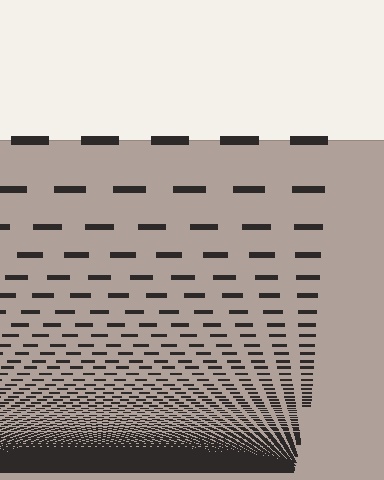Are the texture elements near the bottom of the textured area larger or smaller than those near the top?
Smaller. The gradient is inverted — elements near the bottom are smaller and denser.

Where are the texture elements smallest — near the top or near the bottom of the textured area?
Near the bottom.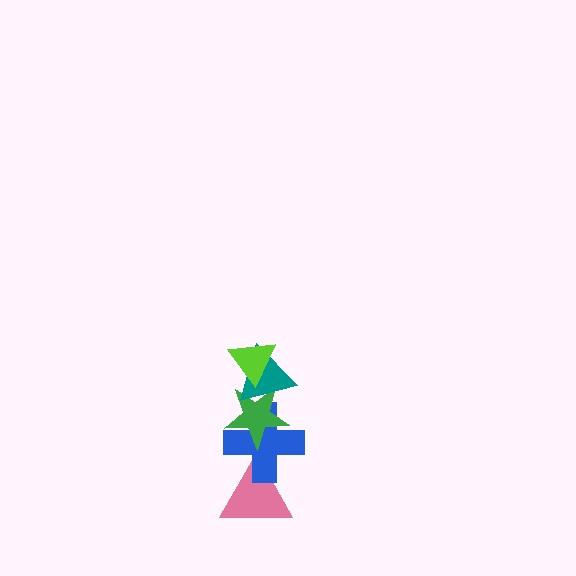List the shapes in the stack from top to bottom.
From top to bottom: the lime triangle, the teal triangle, the green star, the blue cross, the pink triangle.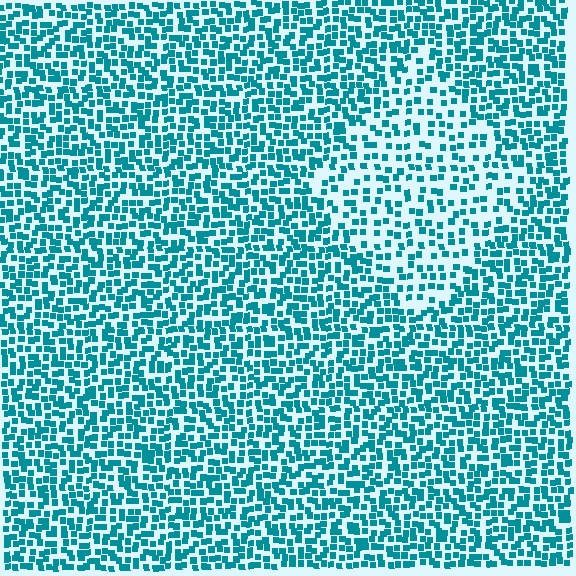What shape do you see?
I see a diamond.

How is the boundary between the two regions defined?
The boundary is defined by a change in element density (approximately 1.8x ratio). All elements are the same color, size, and shape.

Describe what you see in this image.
The image contains small teal elements arranged at two different densities. A diamond-shaped region is visible where the elements are less densely packed than the surrounding area.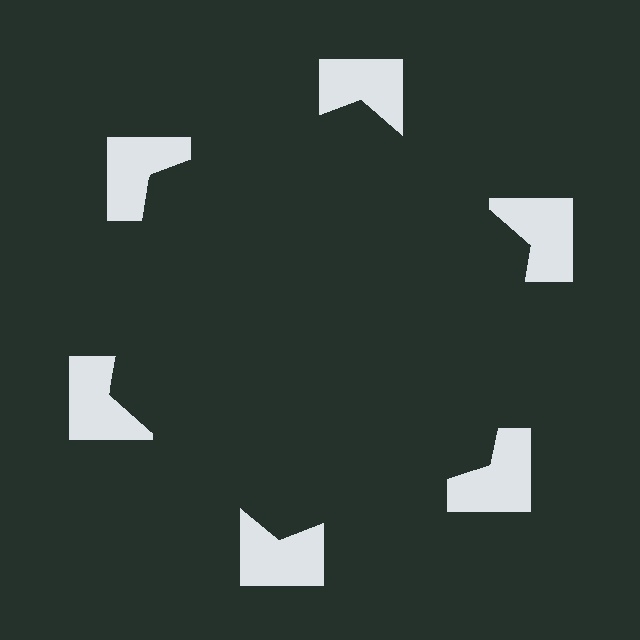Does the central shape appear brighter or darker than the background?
It typically appears slightly darker than the background, even though no actual brightness change is drawn.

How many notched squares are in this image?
There are 6 — one at each vertex of the illusory hexagon.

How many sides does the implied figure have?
6 sides.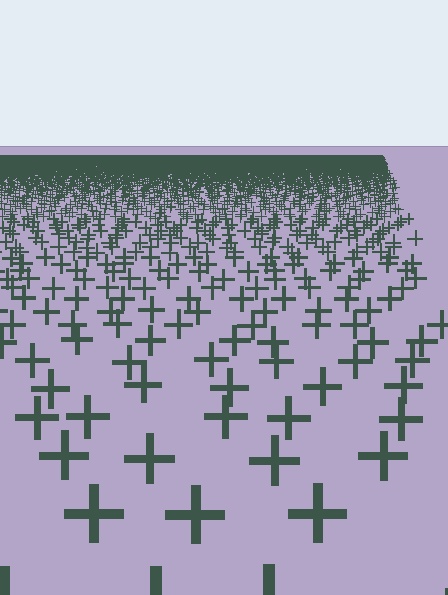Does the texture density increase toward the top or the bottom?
Density increases toward the top.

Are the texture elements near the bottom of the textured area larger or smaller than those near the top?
Larger. Near the bottom, elements are closer to the viewer and appear at a bigger on-screen size.